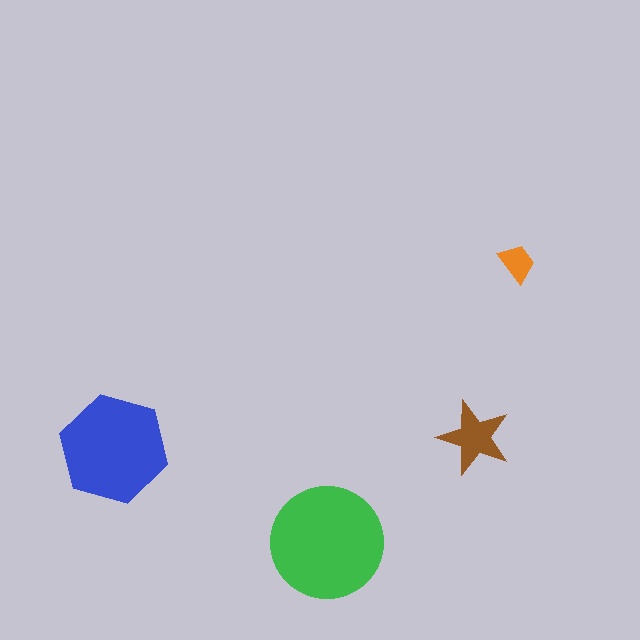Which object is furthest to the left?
The blue hexagon is leftmost.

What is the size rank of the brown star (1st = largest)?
3rd.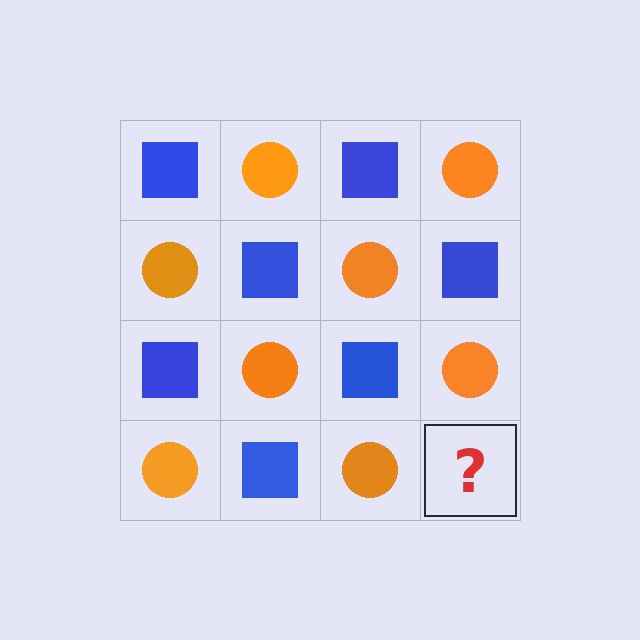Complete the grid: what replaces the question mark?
The question mark should be replaced with a blue square.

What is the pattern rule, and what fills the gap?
The rule is that it alternates blue square and orange circle in a checkerboard pattern. The gap should be filled with a blue square.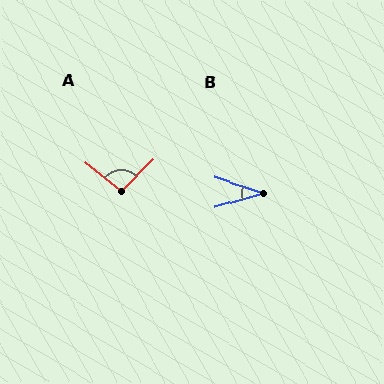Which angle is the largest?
A, at approximately 96 degrees.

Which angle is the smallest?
B, at approximately 34 degrees.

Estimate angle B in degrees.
Approximately 34 degrees.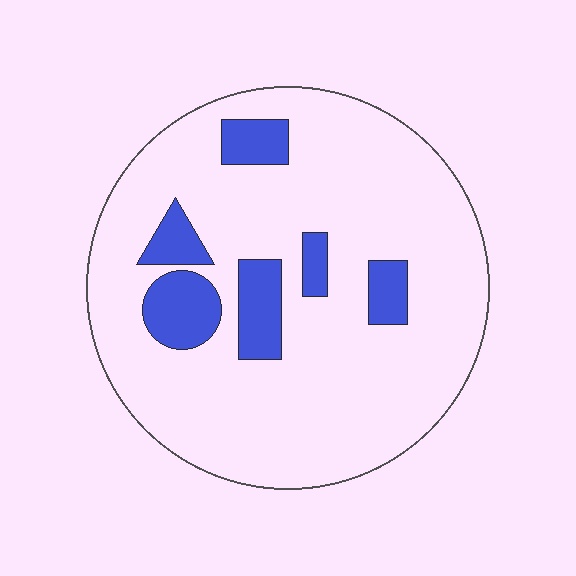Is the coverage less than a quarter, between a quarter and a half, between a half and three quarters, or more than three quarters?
Less than a quarter.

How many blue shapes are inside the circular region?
6.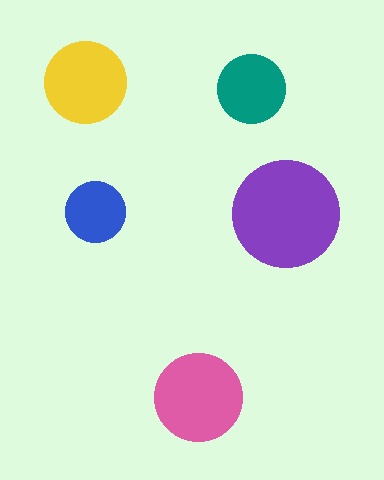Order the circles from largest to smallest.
the purple one, the pink one, the yellow one, the teal one, the blue one.